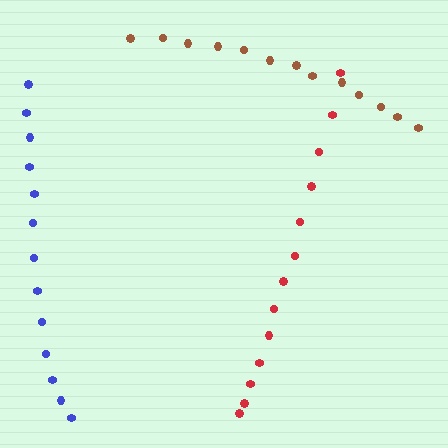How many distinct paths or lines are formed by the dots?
There are 3 distinct paths.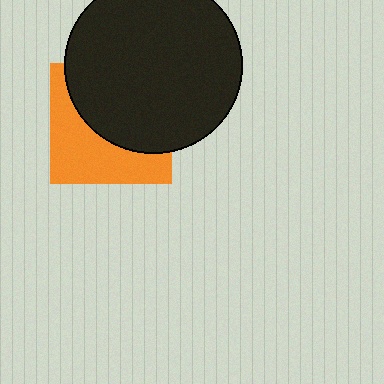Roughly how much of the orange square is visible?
About half of it is visible (roughly 45%).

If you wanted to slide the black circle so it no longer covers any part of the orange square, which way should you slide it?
Slide it up — that is the most direct way to separate the two shapes.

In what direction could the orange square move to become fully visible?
The orange square could move down. That would shift it out from behind the black circle entirely.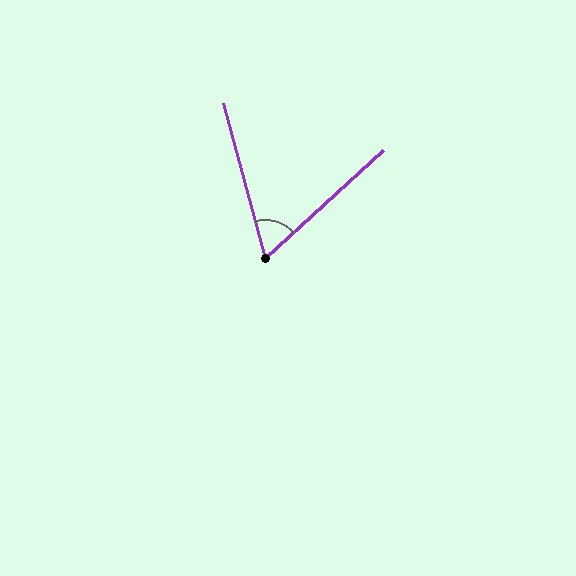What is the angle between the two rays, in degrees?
Approximately 63 degrees.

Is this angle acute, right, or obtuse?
It is acute.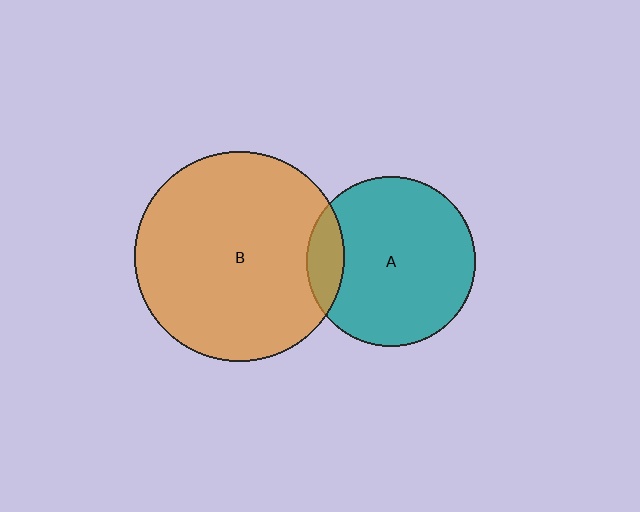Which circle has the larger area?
Circle B (orange).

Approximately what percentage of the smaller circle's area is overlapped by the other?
Approximately 15%.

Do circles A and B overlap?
Yes.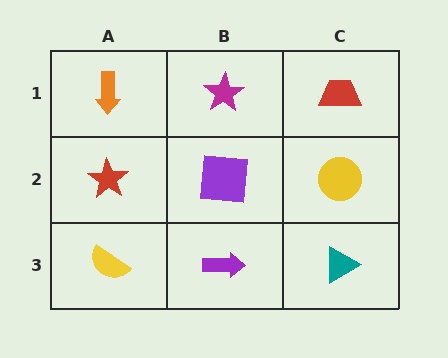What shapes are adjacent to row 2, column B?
A magenta star (row 1, column B), a purple arrow (row 3, column B), a red star (row 2, column A), a yellow circle (row 2, column C).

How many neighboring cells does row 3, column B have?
3.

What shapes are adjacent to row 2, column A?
An orange arrow (row 1, column A), a yellow semicircle (row 3, column A), a purple square (row 2, column B).